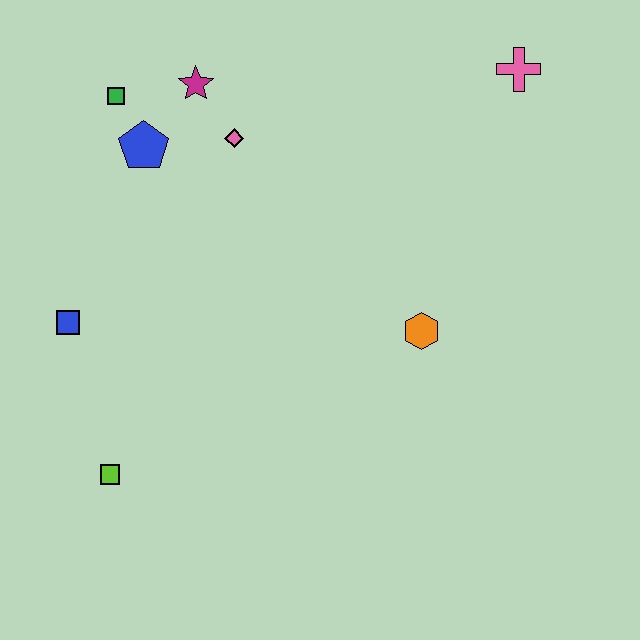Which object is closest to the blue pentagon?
The green square is closest to the blue pentagon.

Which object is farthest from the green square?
The pink cross is farthest from the green square.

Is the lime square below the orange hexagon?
Yes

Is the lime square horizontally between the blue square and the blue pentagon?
Yes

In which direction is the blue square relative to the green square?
The blue square is below the green square.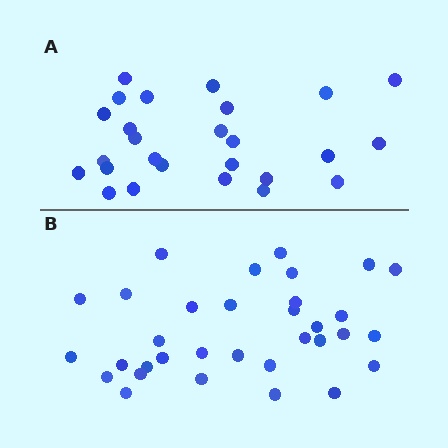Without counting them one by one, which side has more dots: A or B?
Region B (the bottom region) has more dots.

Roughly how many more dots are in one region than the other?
Region B has roughly 8 or so more dots than region A.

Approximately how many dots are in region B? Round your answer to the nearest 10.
About 30 dots. (The exact count is 33, which rounds to 30.)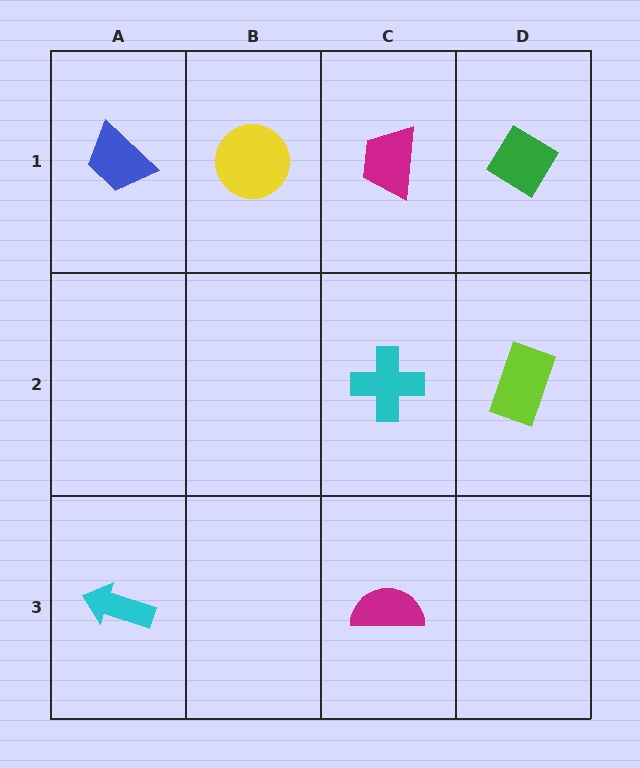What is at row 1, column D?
A green diamond.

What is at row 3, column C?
A magenta semicircle.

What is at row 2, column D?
A lime rectangle.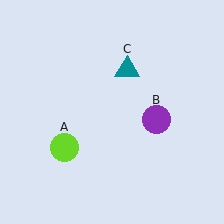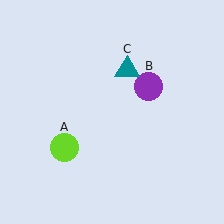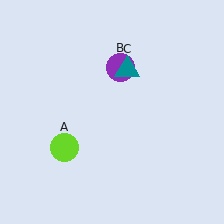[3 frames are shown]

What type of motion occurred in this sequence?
The purple circle (object B) rotated counterclockwise around the center of the scene.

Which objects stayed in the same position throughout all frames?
Lime circle (object A) and teal triangle (object C) remained stationary.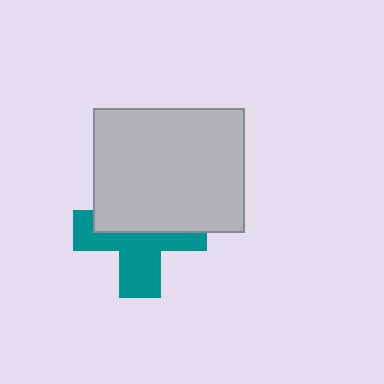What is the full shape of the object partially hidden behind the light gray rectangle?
The partially hidden object is a teal cross.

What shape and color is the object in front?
The object in front is a light gray rectangle.